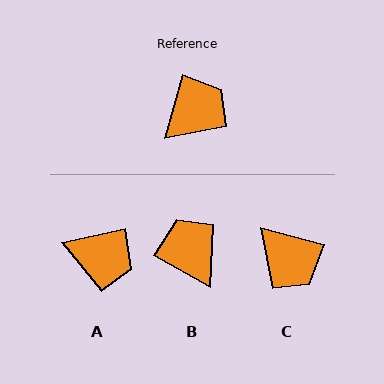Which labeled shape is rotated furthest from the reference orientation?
C, about 90 degrees away.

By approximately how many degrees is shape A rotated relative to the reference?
Approximately 62 degrees clockwise.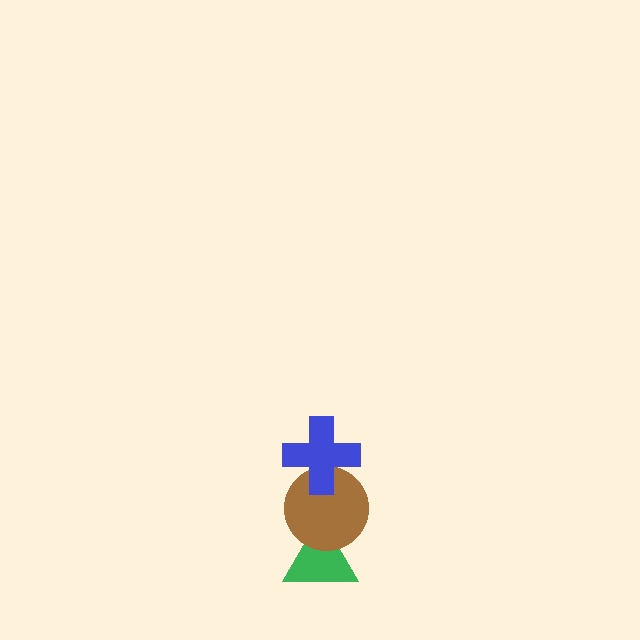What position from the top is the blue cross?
The blue cross is 1st from the top.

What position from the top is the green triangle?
The green triangle is 3rd from the top.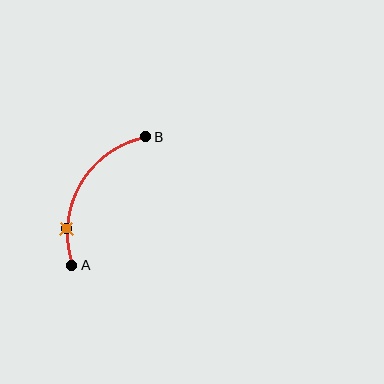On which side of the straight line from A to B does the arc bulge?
The arc bulges to the left of the straight line connecting A and B.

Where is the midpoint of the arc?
The arc midpoint is the point on the curve farthest from the straight line joining A and B. It sits to the left of that line.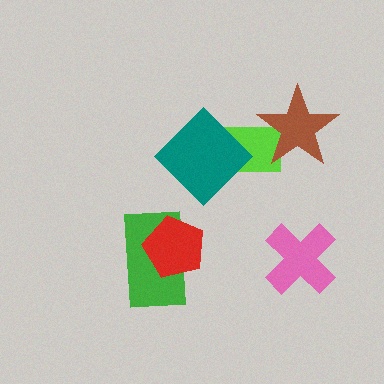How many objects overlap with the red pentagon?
1 object overlaps with the red pentagon.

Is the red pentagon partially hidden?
No, no other shape covers it.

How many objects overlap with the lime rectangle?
2 objects overlap with the lime rectangle.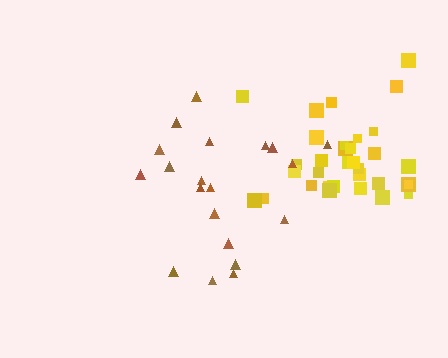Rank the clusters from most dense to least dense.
yellow, brown.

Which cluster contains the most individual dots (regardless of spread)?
Yellow (33).